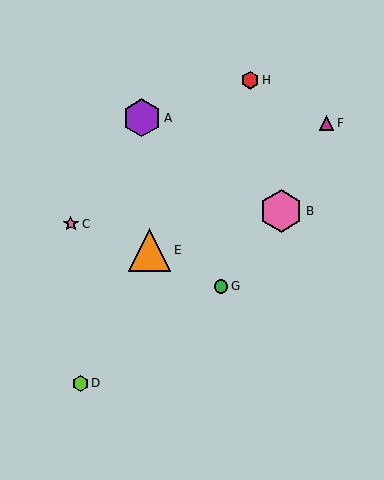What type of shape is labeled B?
Shape B is a pink hexagon.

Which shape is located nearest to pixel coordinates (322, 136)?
The magenta triangle (labeled F) at (326, 123) is nearest to that location.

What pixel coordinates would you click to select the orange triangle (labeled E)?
Click at (150, 250) to select the orange triangle E.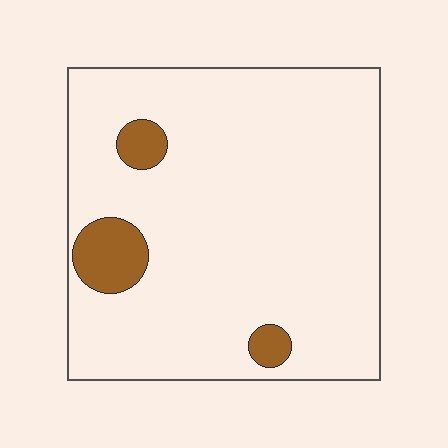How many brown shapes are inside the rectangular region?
3.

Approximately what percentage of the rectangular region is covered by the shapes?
Approximately 10%.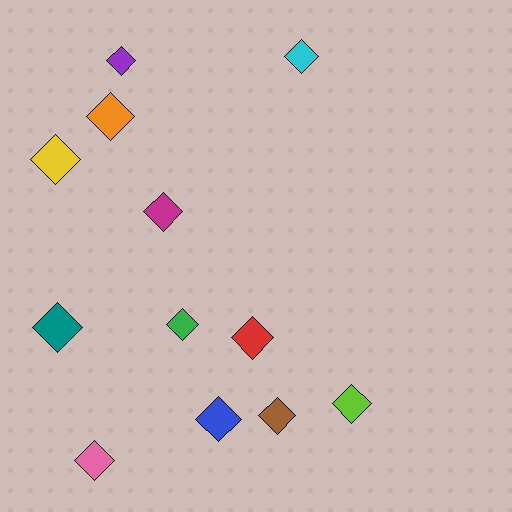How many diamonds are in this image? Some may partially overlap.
There are 12 diamonds.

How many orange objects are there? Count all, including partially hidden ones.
There is 1 orange object.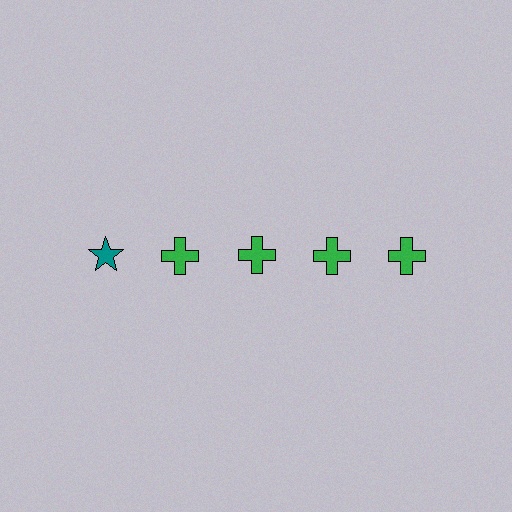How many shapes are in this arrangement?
There are 5 shapes arranged in a grid pattern.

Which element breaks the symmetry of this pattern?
The teal star in the top row, leftmost column breaks the symmetry. All other shapes are green crosses.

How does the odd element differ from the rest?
It differs in both color (teal instead of green) and shape (star instead of cross).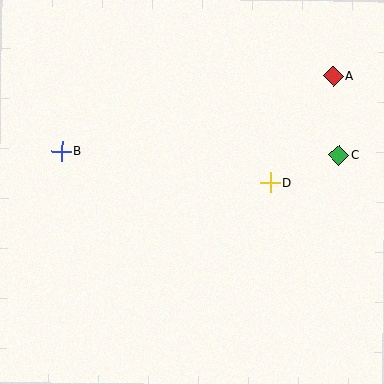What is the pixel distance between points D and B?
The distance between D and B is 211 pixels.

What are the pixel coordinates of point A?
Point A is at (333, 76).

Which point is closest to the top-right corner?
Point A is closest to the top-right corner.